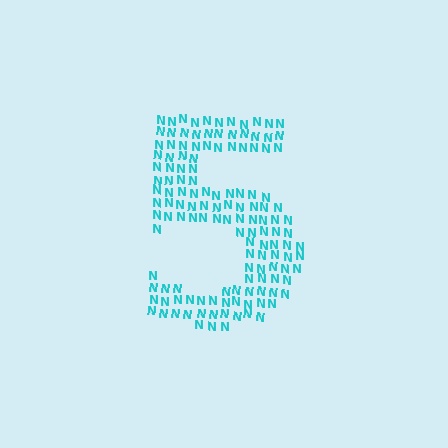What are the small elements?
The small elements are letter N's.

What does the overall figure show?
The overall figure shows the digit 5.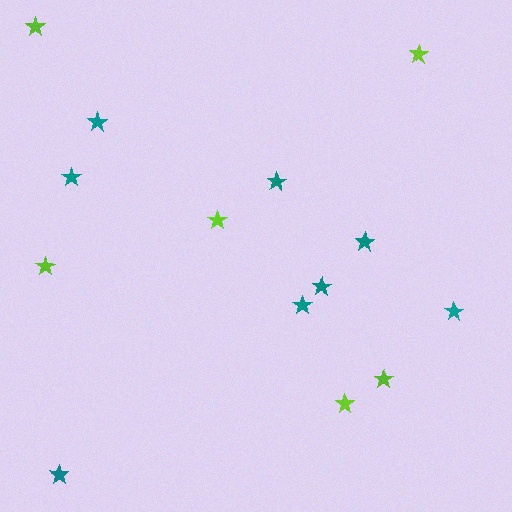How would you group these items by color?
There are 2 groups: one group of lime stars (6) and one group of teal stars (8).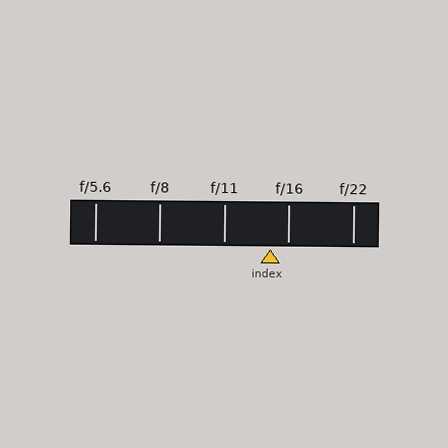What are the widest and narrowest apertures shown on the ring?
The widest aperture shown is f/5.6 and the narrowest is f/22.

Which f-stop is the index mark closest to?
The index mark is closest to f/16.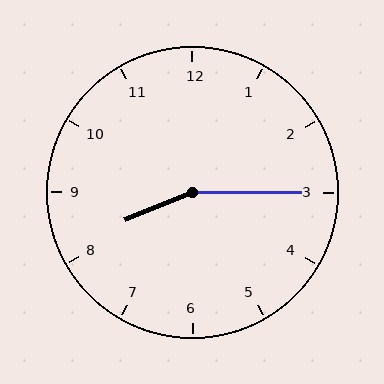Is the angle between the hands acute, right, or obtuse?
It is obtuse.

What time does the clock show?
8:15.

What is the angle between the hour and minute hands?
Approximately 158 degrees.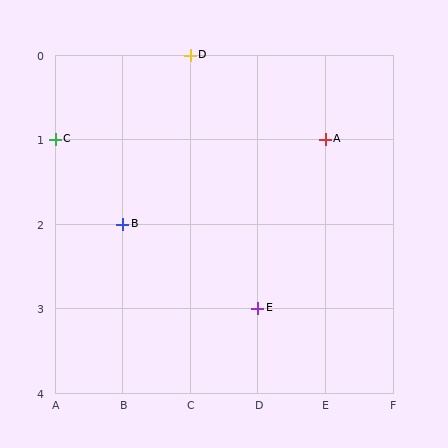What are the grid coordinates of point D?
Point D is at grid coordinates (C, 0).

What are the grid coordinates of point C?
Point C is at grid coordinates (A, 1).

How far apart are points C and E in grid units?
Points C and E are 3 columns and 2 rows apart (about 3.6 grid units diagonally).